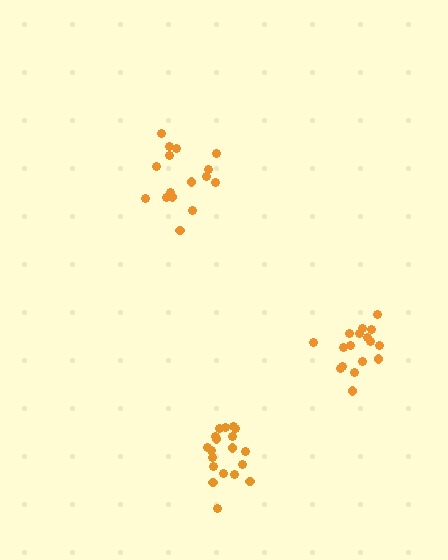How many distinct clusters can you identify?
There are 3 distinct clusters.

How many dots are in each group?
Group 1: 17 dots, Group 2: 16 dots, Group 3: 19 dots (52 total).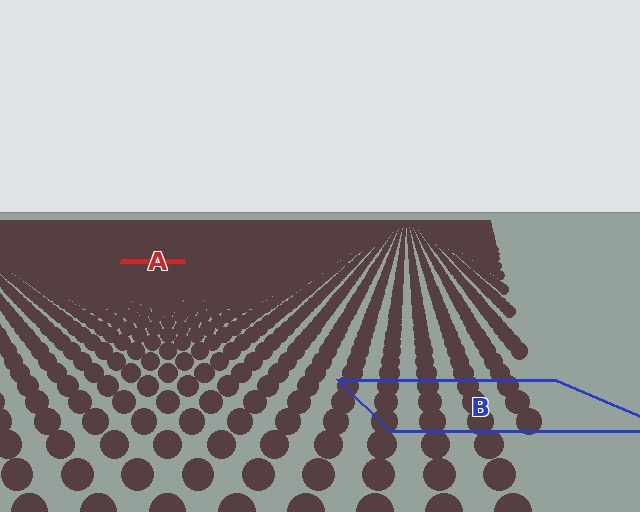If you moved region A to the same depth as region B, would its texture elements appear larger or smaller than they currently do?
They would appear larger. At a closer depth, the same texture elements are projected at a bigger on-screen size.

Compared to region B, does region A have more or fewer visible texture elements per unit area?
Region A has more texture elements per unit area — they are packed more densely because it is farther away.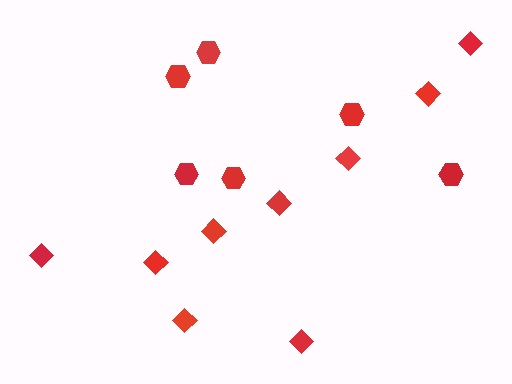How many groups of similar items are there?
There are 2 groups: one group of hexagons (6) and one group of diamonds (9).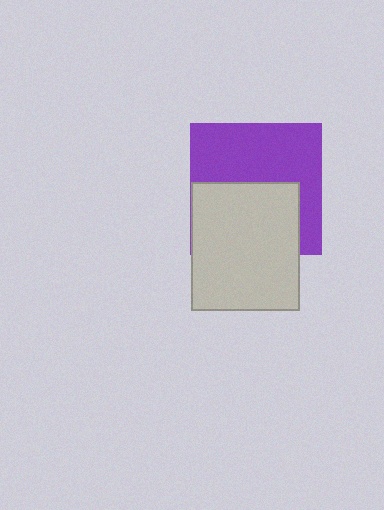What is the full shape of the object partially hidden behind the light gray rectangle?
The partially hidden object is a purple square.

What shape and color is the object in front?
The object in front is a light gray rectangle.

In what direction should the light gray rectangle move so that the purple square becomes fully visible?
The light gray rectangle should move down. That is the shortest direction to clear the overlap and leave the purple square fully visible.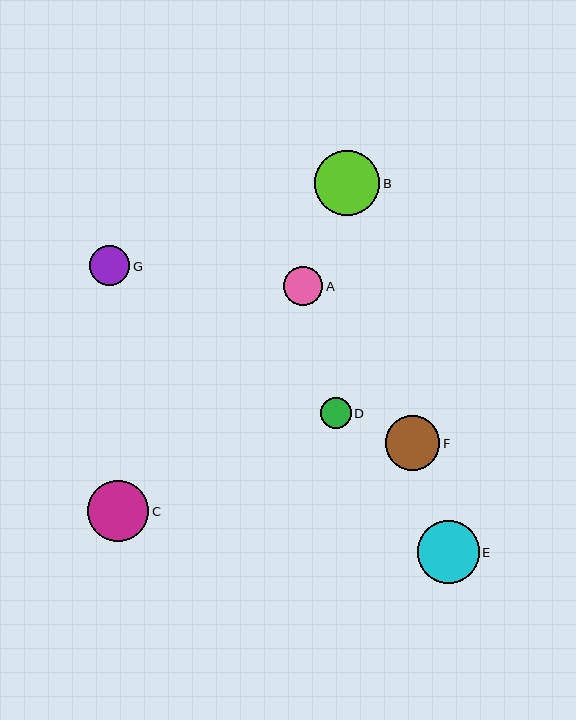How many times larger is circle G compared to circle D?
Circle G is approximately 1.3 times the size of circle D.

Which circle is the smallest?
Circle D is the smallest with a size of approximately 31 pixels.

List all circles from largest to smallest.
From largest to smallest: B, E, C, F, G, A, D.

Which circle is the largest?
Circle B is the largest with a size of approximately 66 pixels.